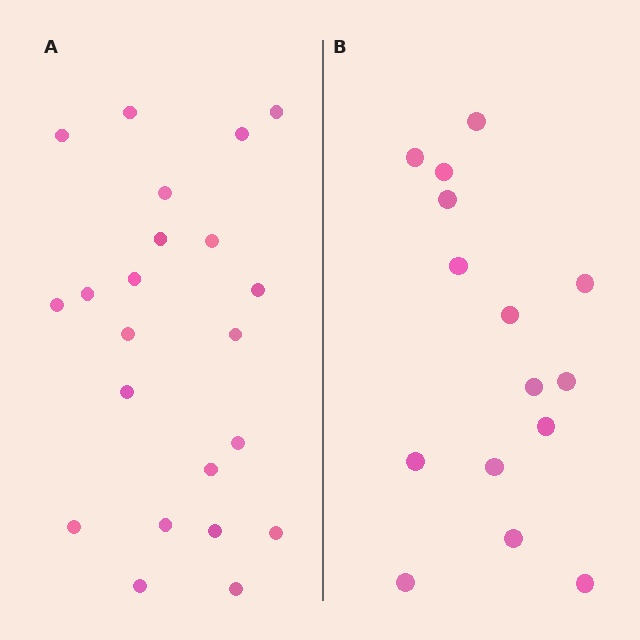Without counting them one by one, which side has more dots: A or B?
Region A (the left region) has more dots.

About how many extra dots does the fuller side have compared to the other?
Region A has roughly 8 or so more dots than region B.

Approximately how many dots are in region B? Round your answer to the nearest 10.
About 20 dots. (The exact count is 15, which rounds to 20.)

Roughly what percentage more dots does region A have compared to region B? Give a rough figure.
About 45% more.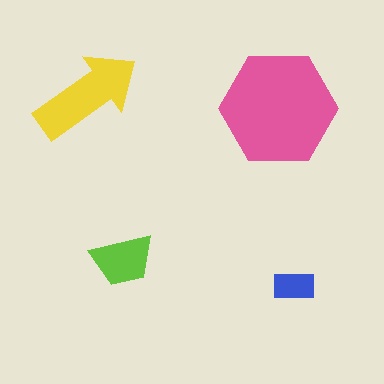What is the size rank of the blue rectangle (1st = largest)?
4th.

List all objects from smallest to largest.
The blue rectangle, the lime trapezoid, the yellow arrow, the pink hexagon.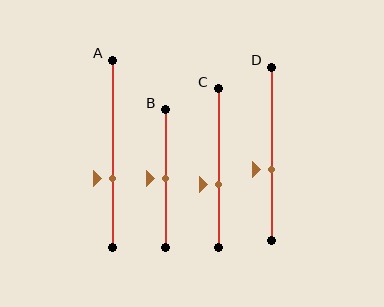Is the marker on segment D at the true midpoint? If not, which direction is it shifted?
No, the marker on segment D is shifted downward by about 9% of the segment length.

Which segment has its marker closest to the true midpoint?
Segment B has its marker closest to the true midpoint.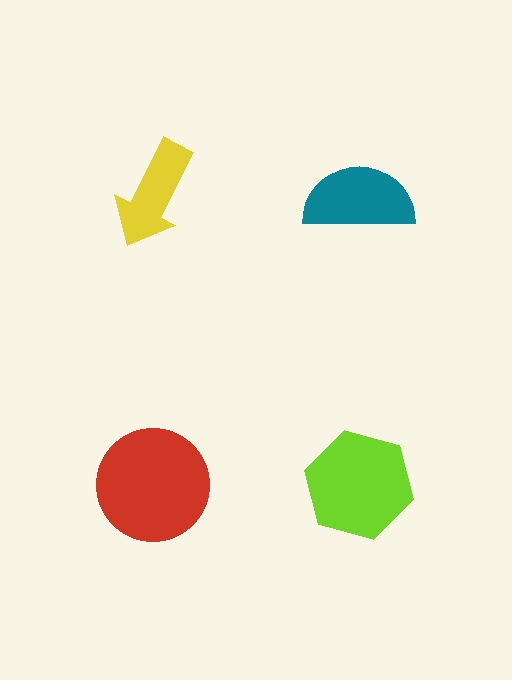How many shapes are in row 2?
2 shapes.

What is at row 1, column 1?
A yellow arrow.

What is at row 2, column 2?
A lime hexagon.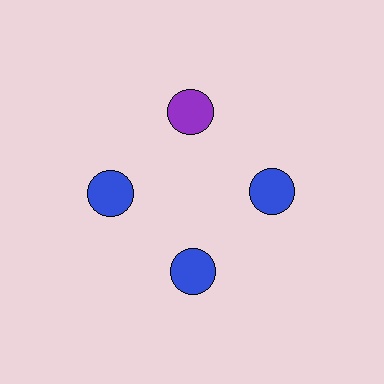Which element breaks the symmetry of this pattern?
The purple circle at roughly the 12 o'clock position breaks the symmetry. All other shapes are blue circles.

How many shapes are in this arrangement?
There are 4 shapes arranged in a ring pattern.